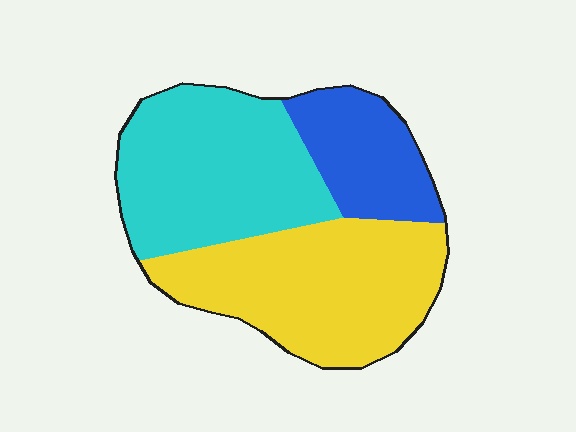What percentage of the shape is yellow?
Yellow takes up about two fifths (2/5) of the shape.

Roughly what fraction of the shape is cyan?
Cyan covers 39% of the shape.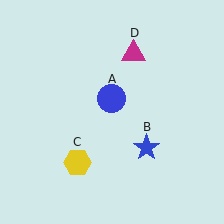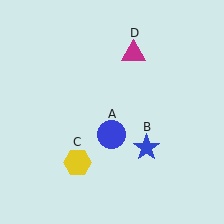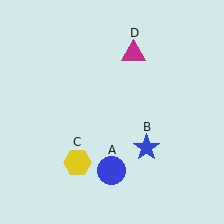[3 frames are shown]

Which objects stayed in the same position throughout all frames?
Blue star (object B) and yellow hexagon (object C) and magenta triangle (object D) remained stationary.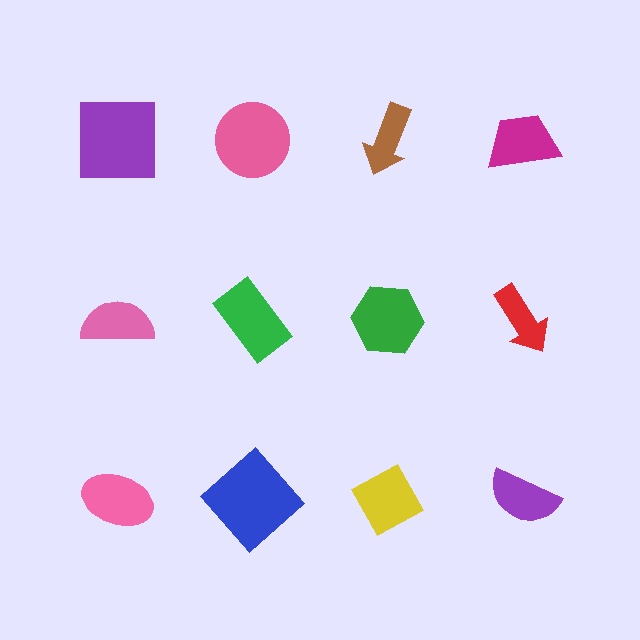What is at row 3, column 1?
A pink ellipse.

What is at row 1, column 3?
A brown arrow.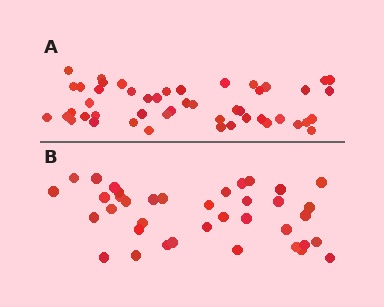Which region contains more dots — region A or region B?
Region A (the top region) has more dots.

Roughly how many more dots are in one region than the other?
Region A has roughly 10 or so more dots than region B.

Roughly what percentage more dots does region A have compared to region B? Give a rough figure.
About 25% more.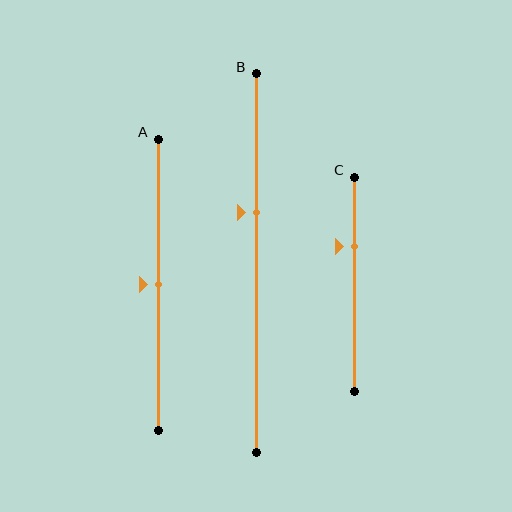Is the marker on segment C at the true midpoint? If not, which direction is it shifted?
No, the marker on segment C is shifted upward by about 18% of the segment length.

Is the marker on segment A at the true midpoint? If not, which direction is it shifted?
Yes, the marker on segment A is at the true midpoint.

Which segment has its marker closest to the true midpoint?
Segment A has its marker closest to the true midpoint.